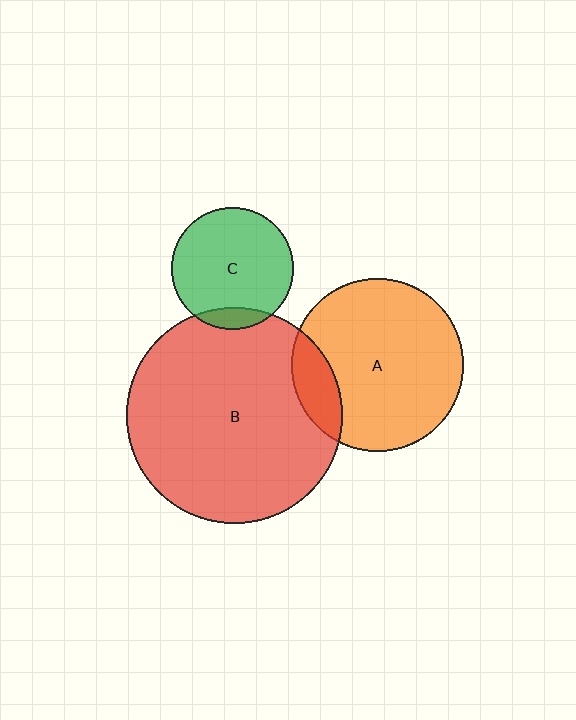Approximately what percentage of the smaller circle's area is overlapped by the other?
Approximately 15%.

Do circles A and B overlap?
Yes.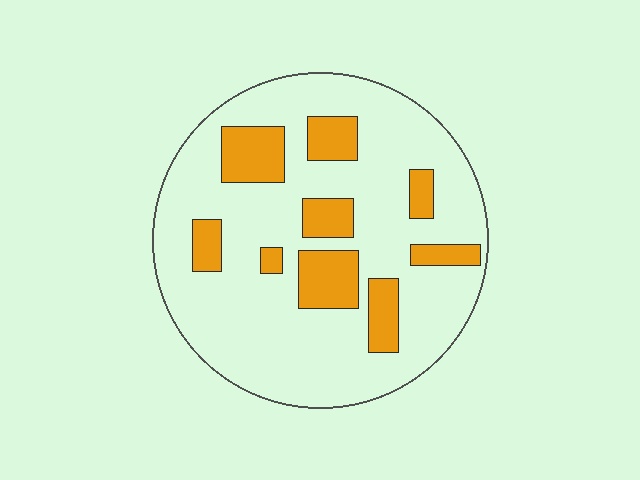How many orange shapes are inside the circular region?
9.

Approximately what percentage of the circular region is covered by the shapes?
Approximately 20%.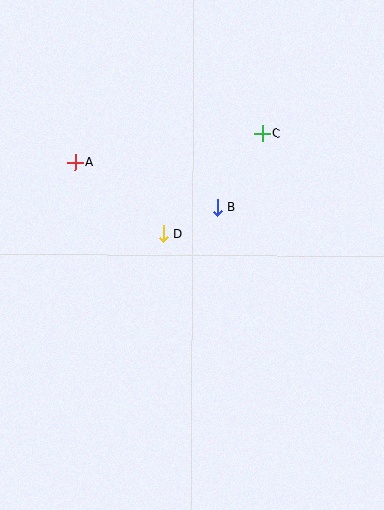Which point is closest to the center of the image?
Point D at (164, 234) is closest to the center.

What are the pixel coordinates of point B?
Point B is at (218, 208).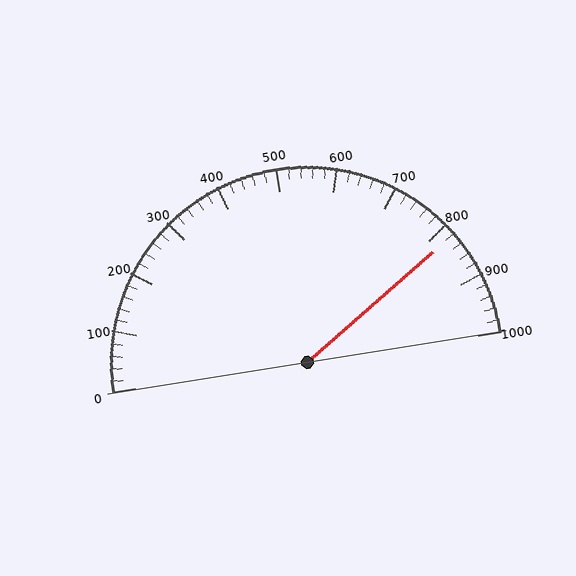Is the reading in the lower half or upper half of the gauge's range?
The reading is in the upper half of the range (0 to 1000).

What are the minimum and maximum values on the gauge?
The gauge ranges from 0 to 1000.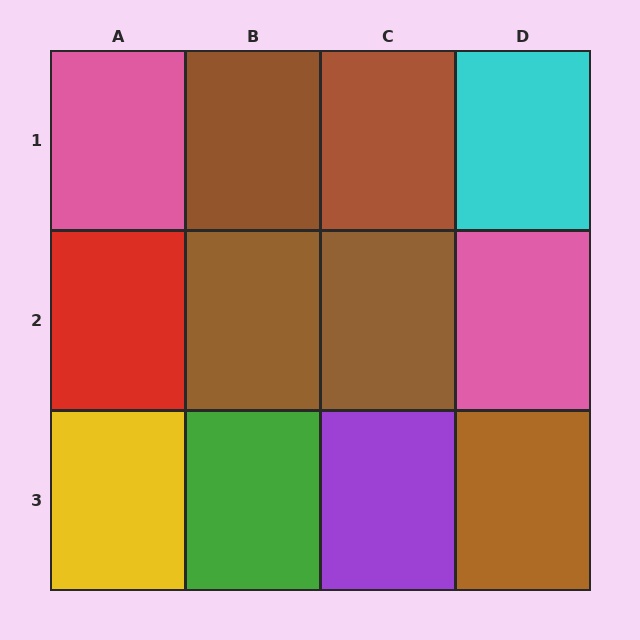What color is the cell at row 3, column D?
Brown.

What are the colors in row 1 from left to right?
Pink, brown, brown, cyan.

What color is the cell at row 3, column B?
Green.